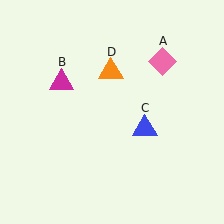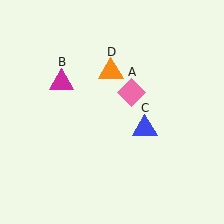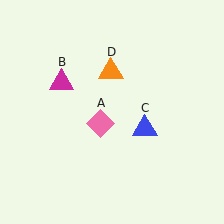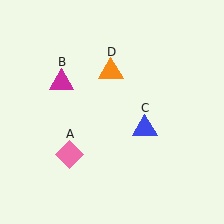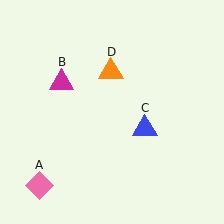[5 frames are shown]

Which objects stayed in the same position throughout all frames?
Magenta triangle (object B) and blue triangle (object C) and orange triangle (object D) remained stationary.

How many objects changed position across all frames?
1 object changed position: pink diamond (object A).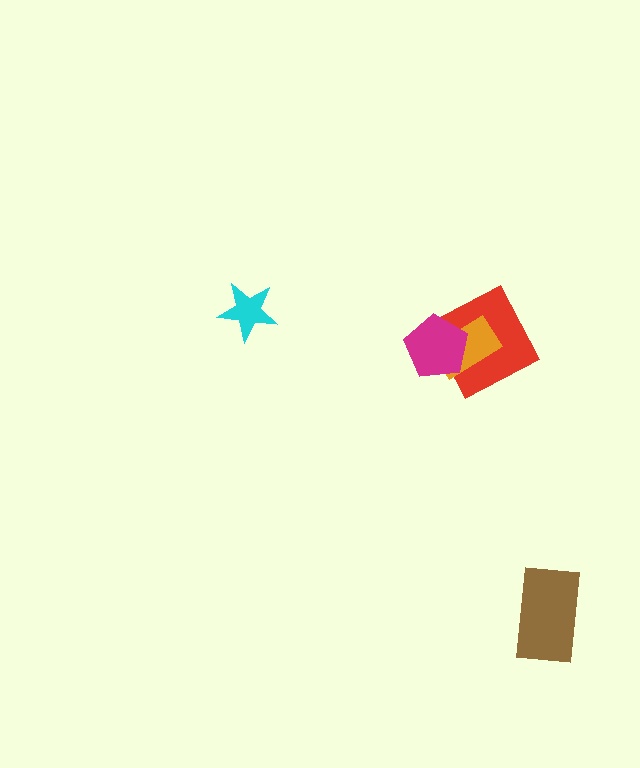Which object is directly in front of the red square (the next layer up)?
The orange rectangle is directly in front of the red square.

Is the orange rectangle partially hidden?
Yes, it is partially covered by another shape.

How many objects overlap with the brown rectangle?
0 objects overlap with the brown rectangle.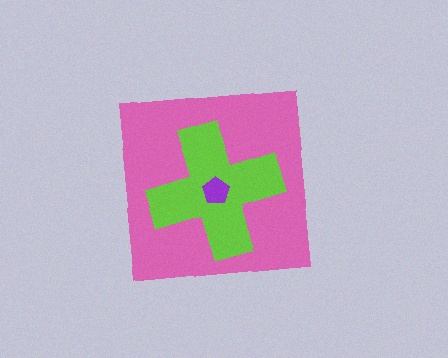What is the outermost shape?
The pink square.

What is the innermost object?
The purple pentagon.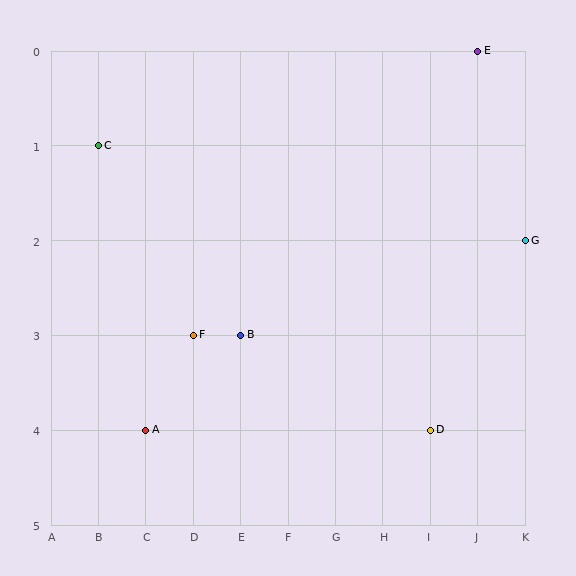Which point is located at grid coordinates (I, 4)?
Point D is at (I, 4).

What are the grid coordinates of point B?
Point B is at grid coordinates (E, 3).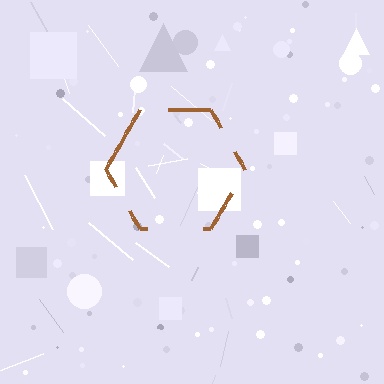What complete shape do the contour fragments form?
The contour fragments form a hexagon.